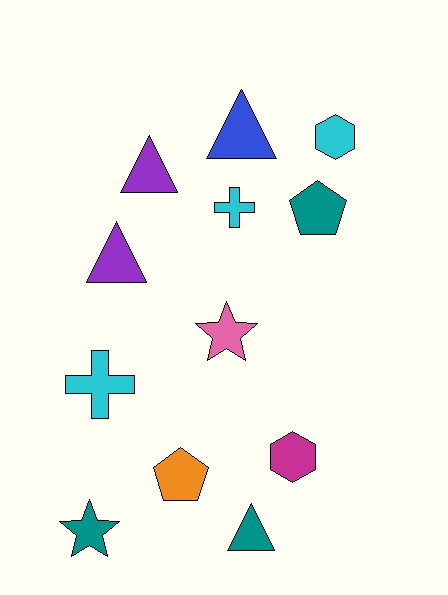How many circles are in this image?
There are no circles.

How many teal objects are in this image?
There are 3 teal objects.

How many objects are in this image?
There are 12 objects.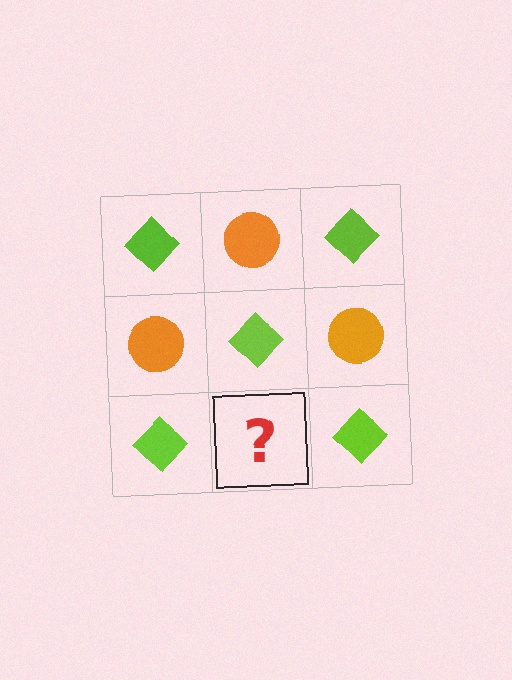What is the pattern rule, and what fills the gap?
The rule is that it alternates lime diamond and orange circle in a checkerboard pattern. The gap should be filled with an orange circle.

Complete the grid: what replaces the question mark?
The question mark should be replaced with an orange circle.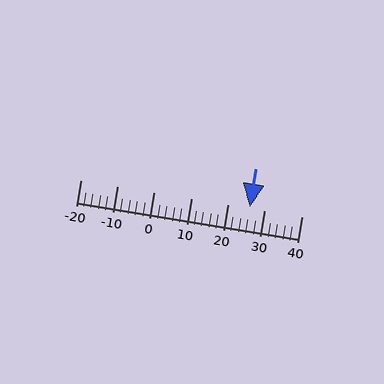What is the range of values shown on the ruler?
The ruler shows values from -20 to 40.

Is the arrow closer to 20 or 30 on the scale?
The arrow is closer to 30.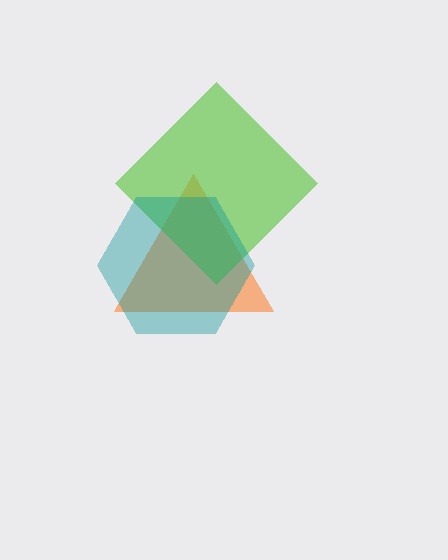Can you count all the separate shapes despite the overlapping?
Yes, there are 3 separate shapes.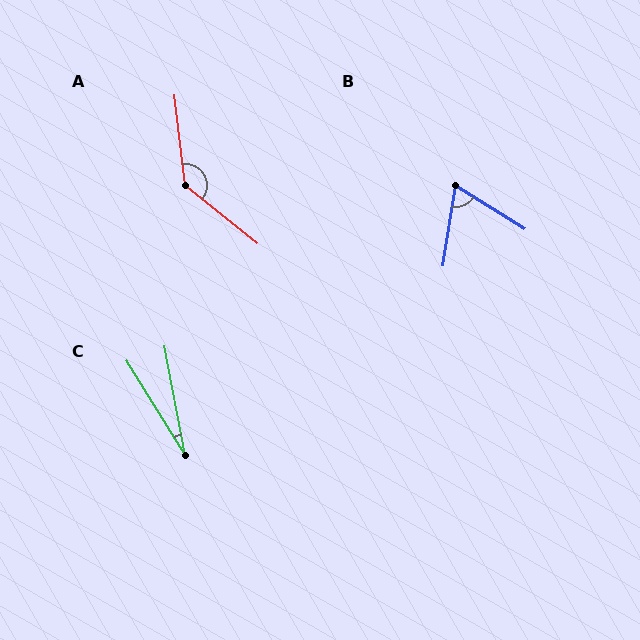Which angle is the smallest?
C, at approximately 21 degrees.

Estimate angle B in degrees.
Approximately 67 degrees.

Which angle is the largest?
A, at approximately 135 degrees.